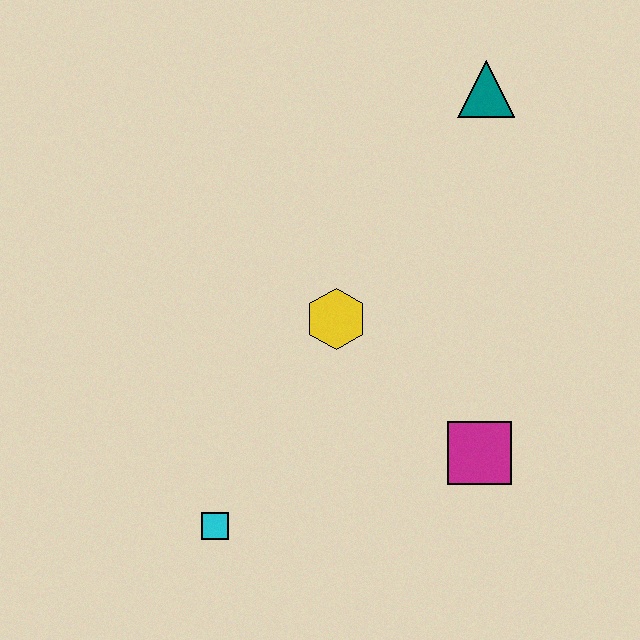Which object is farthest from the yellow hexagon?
The teal triangle is farthest from the yellow hexagon.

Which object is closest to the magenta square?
The yellow hexagon is closest to the magenta square.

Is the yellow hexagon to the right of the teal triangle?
No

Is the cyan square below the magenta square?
Yes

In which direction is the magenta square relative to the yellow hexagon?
The magenta square is to the right of the yellow hexagon.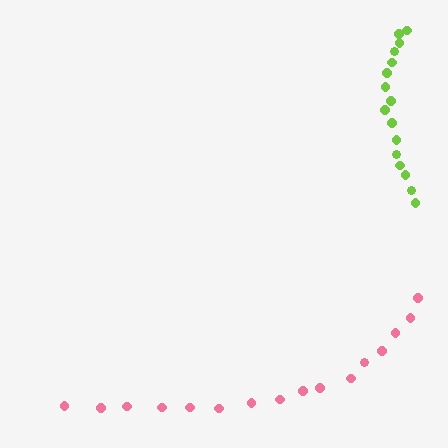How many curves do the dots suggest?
There are 2 distinct paths.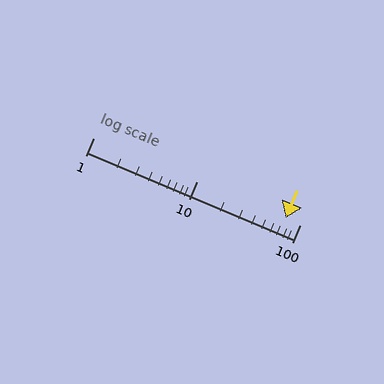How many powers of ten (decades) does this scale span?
The scale spans 2 decades, from 1 to 100.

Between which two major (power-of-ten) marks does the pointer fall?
The pointer is between 10 and 100.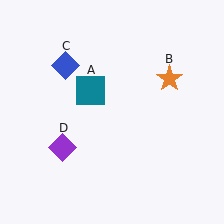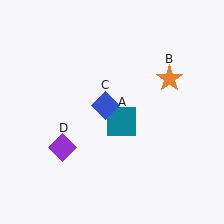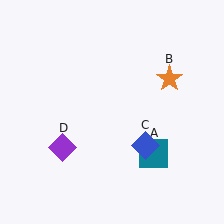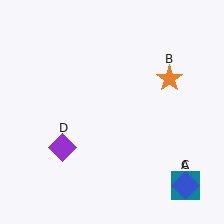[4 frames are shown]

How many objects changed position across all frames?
2 objects changed position: teal square (object A), blue diamond (object C).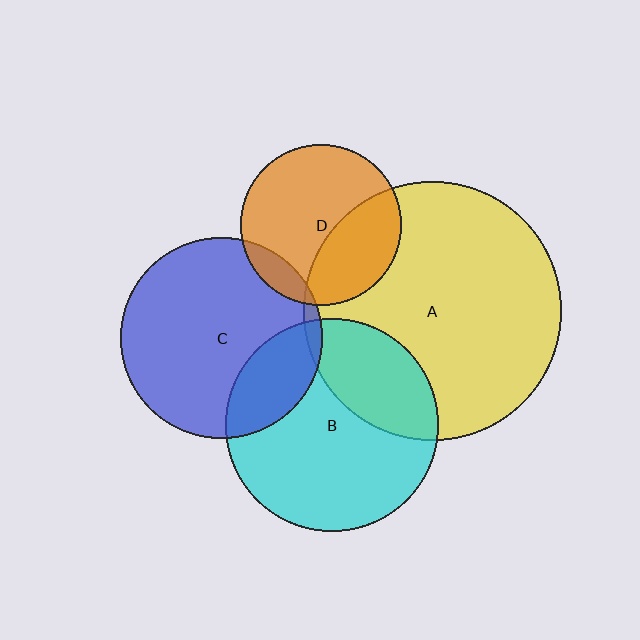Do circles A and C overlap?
Yes.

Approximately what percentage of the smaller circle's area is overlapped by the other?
Approximately 5%.